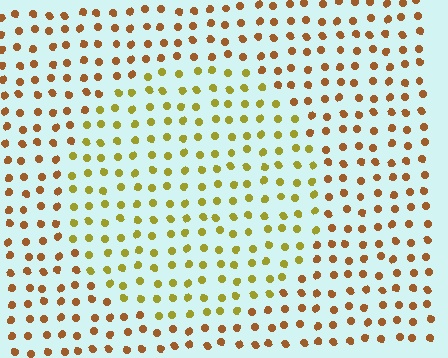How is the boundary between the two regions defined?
The boundary is defined purely by a slight shift in hue (about 35 degrees). Spacing, size, and orientation are identical on both sides.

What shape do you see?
I see a circle.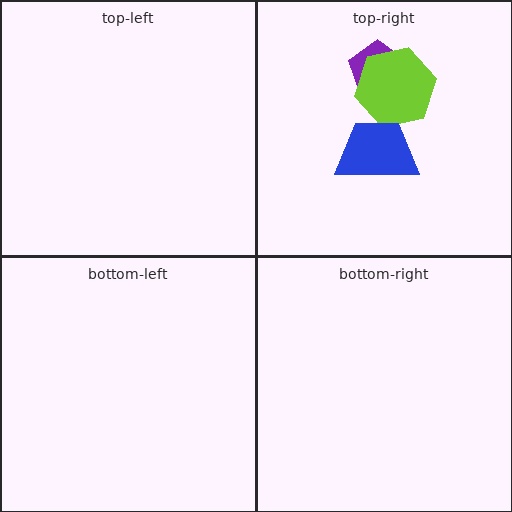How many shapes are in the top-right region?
3.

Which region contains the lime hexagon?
The top-right region.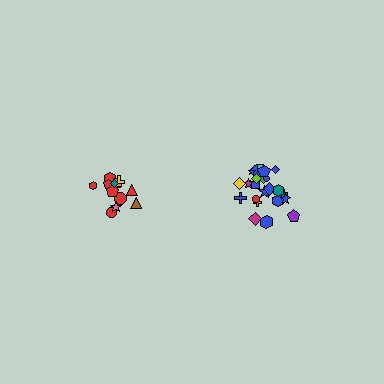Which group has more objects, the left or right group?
The right group.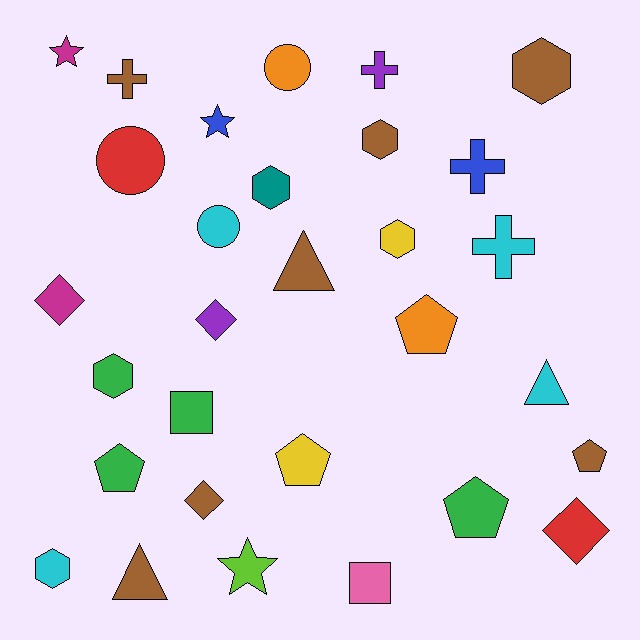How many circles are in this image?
There are 3 circles.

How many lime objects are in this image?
There is 1 lime object.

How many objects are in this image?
There are 30 objects.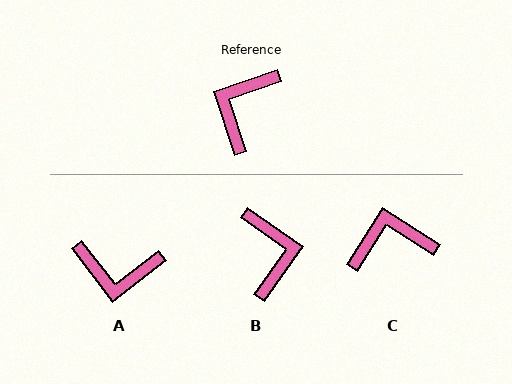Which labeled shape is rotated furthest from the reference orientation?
B, about 144 degrees away.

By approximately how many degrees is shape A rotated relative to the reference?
Approximately 109 degrees counter-clockwise.